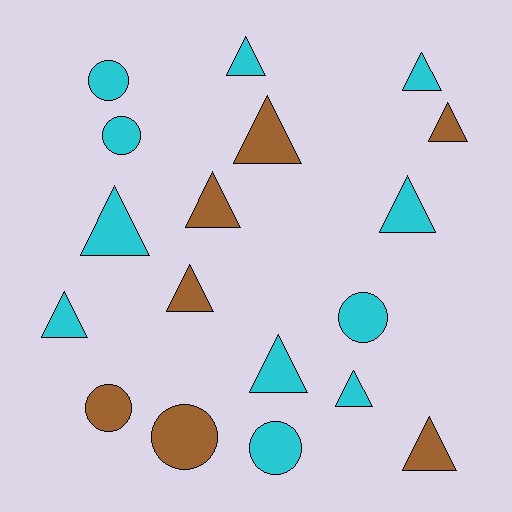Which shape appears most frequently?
Triangle, with 12 objects.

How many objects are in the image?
There are 18 objects.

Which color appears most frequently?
Cyan, with 11 objects.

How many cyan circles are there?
There are 4 cyan circles.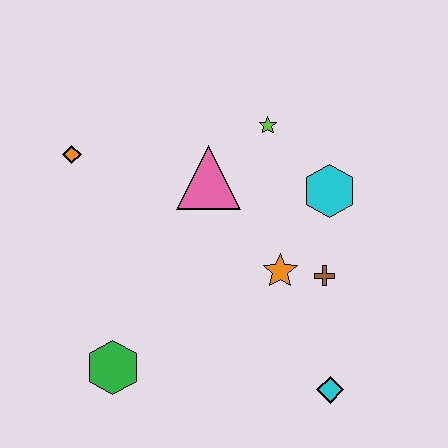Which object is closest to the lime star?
The pink triangle is closest to the lime star.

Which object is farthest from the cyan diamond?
The orange diamond is farthest from the cyan diamond.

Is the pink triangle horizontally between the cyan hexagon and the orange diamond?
Yes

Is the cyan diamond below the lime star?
Yes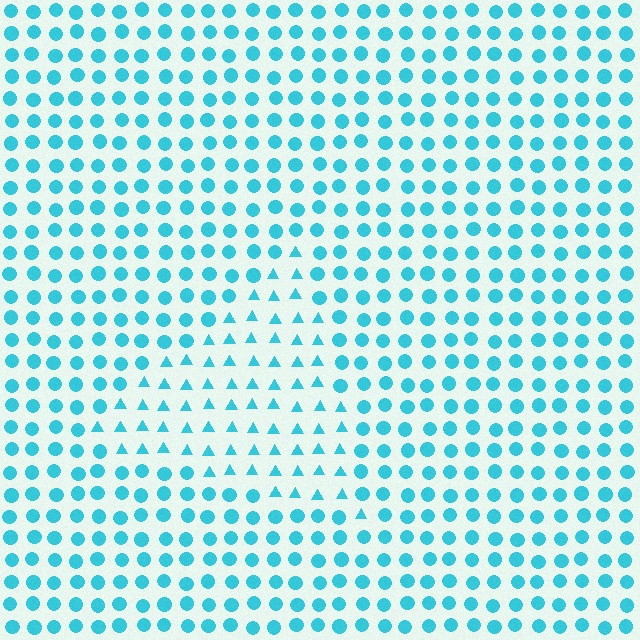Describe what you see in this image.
The image is filled with small cyan elements arranged in a uniform grid. A triangle-shaped region contains triangles, while the surrounding area contains circles. The boundary is defined purely by the change in element shape.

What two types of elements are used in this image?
The image uses triangles inside the triangle region and circles outside it.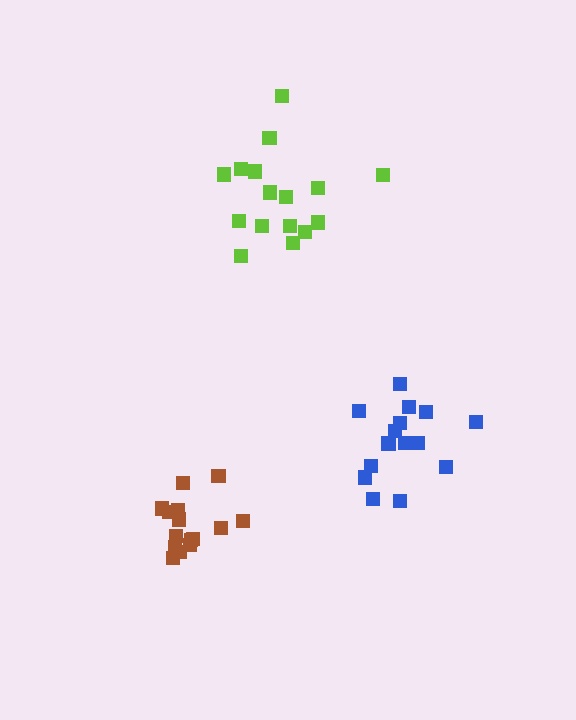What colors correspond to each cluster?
The clusters are colored: blue, brown, lime.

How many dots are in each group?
Group 1: 15 dots, Group 2: 15 dots, Group 3: 16 dots (46 total).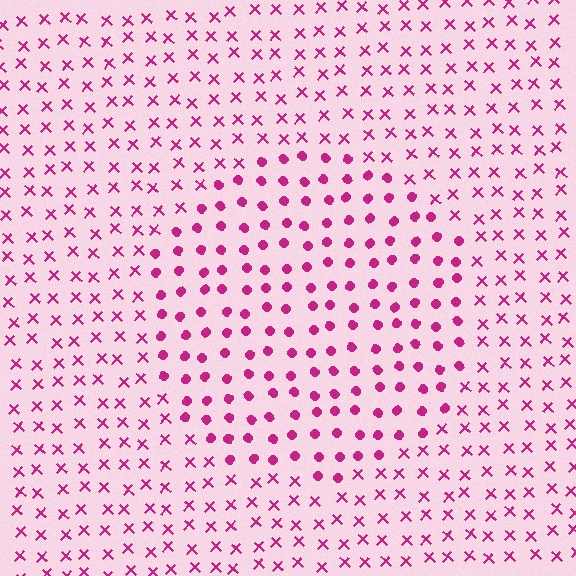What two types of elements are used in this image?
The image uses circles inside the circle region and X marks outside it.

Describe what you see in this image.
The image is filled with small magenta elements arranged in a uniform grid. A circle-shaped region contains circles, while the surrounding area contains X marks. The boundary is defined purely by the change in element shape.